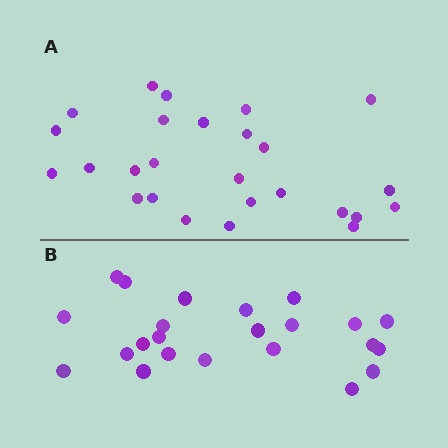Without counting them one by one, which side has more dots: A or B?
Region A (the top region) has more dots.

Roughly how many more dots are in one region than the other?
Region A has just a few more — roughly 2 or 3 more dots than region B.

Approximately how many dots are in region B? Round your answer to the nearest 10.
About 20 dots. (The exact count is 23, which rounds to 20.)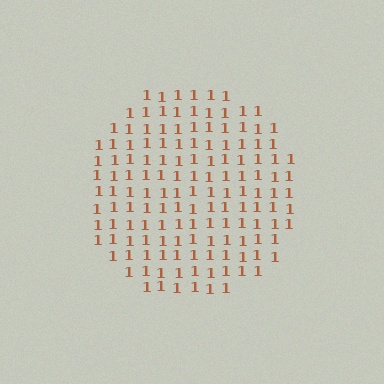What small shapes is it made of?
It is made of small digit 1's.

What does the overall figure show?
The overall figure shows a circle.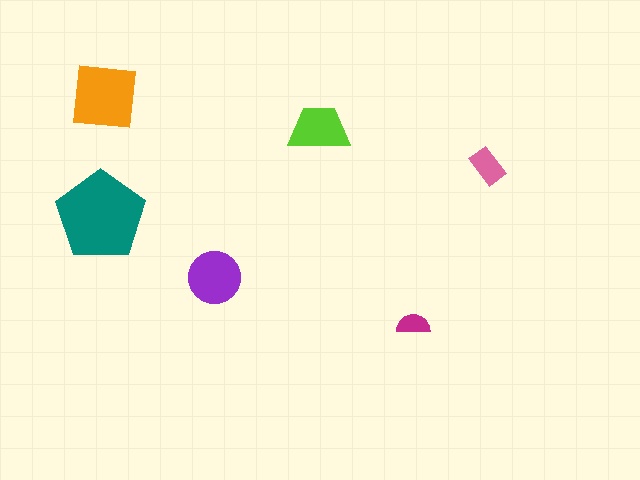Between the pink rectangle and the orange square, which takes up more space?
The orange square.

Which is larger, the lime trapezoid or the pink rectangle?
The lime trapezoid.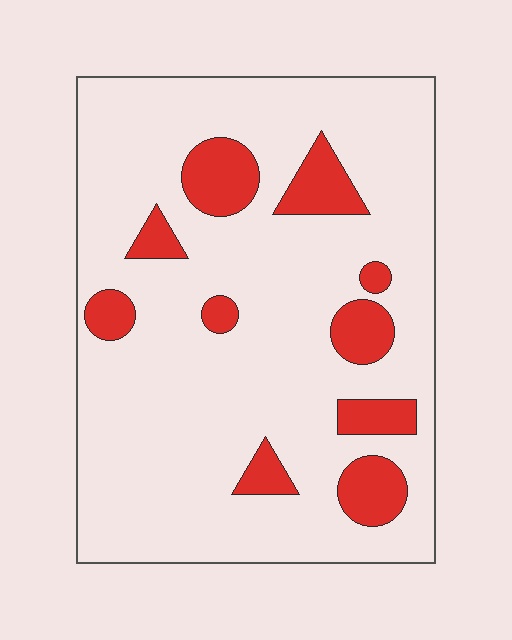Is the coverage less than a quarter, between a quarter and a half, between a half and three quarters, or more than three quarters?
Less than a quarter.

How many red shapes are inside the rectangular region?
10.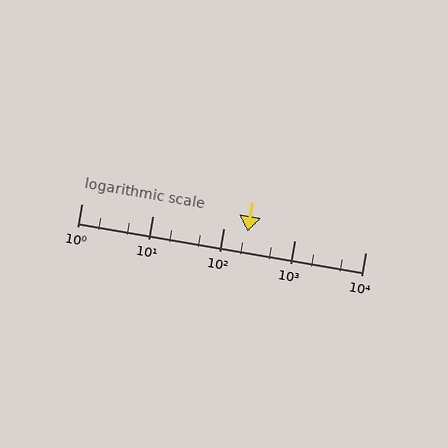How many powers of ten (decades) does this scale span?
The scale spans 4 decades, from 1 to 10000.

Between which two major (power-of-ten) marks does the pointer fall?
The pointer is between 100 and 1000.